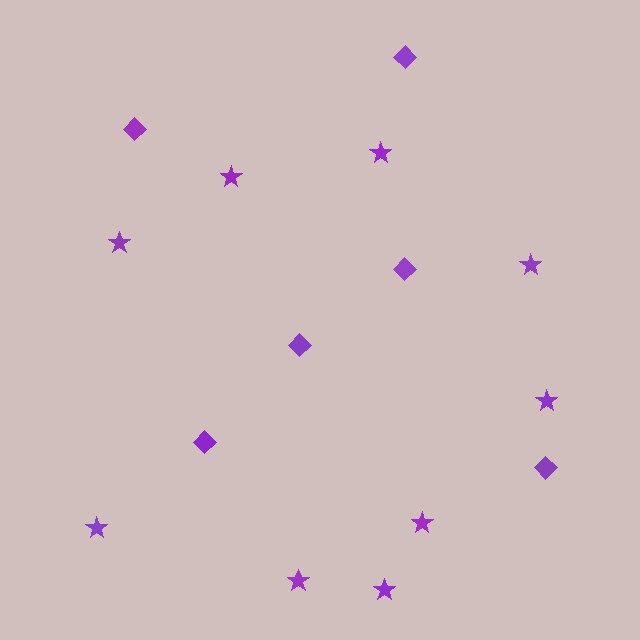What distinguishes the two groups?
There are 2 groups: one group of diamonds (6) and one group of stars (9).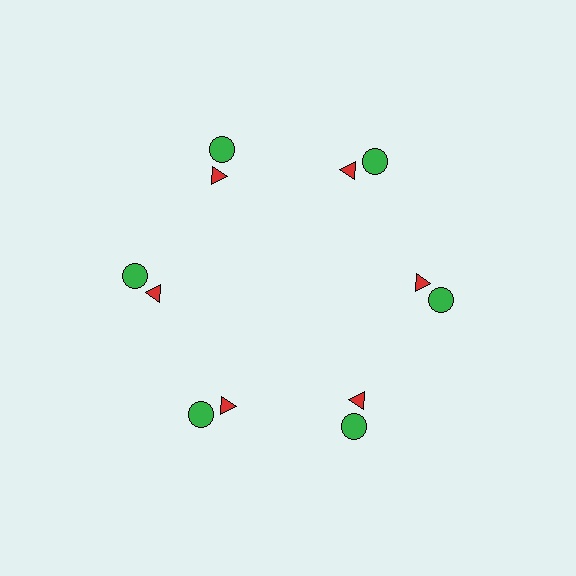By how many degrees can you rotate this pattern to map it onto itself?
The pattern maps onto itself every 60 degrees of rotation.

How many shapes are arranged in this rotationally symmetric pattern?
There are 12 shapes, arranged in 6 groups of 2.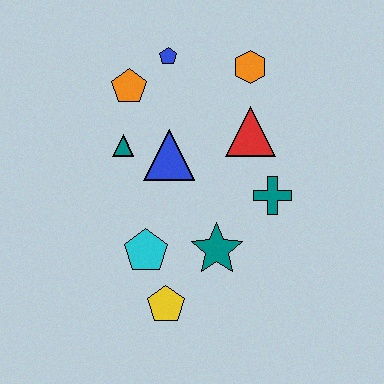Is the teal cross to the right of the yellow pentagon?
Yes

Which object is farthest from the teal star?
The blue pentagon is farthest from the teal star.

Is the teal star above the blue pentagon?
No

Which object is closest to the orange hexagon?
The red triangle is closest to the orange hexagon.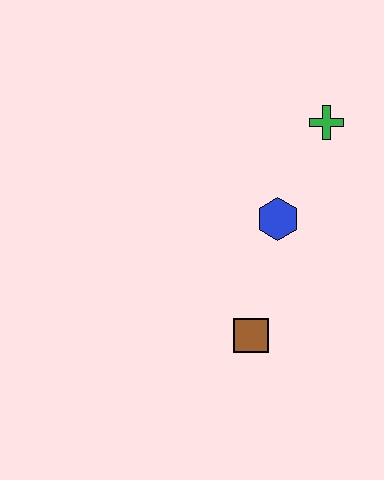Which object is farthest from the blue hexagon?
The brown square is farthest from the blue hexagon.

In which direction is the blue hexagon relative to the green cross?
The blue hexagon is below the green cross.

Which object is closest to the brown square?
The blue hexagon is closest to the brown square.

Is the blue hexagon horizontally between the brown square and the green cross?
Yes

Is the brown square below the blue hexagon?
Yes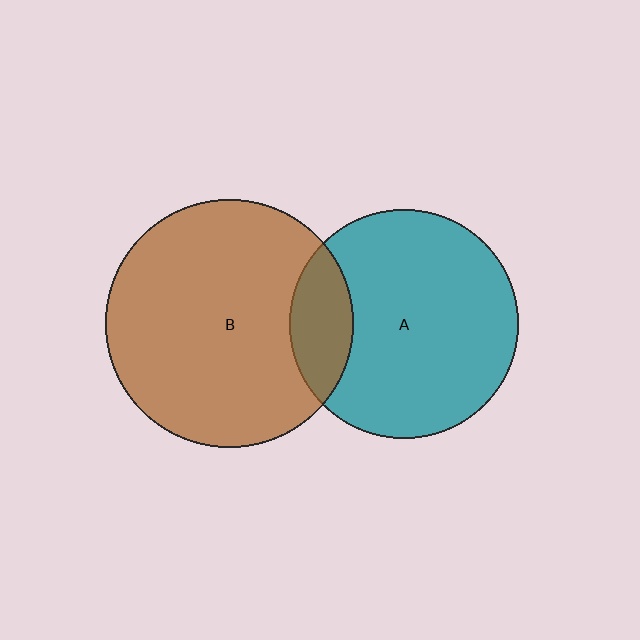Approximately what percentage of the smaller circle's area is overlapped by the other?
Approximately 20%.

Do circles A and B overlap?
Yes.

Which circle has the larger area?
Circle B (brown).